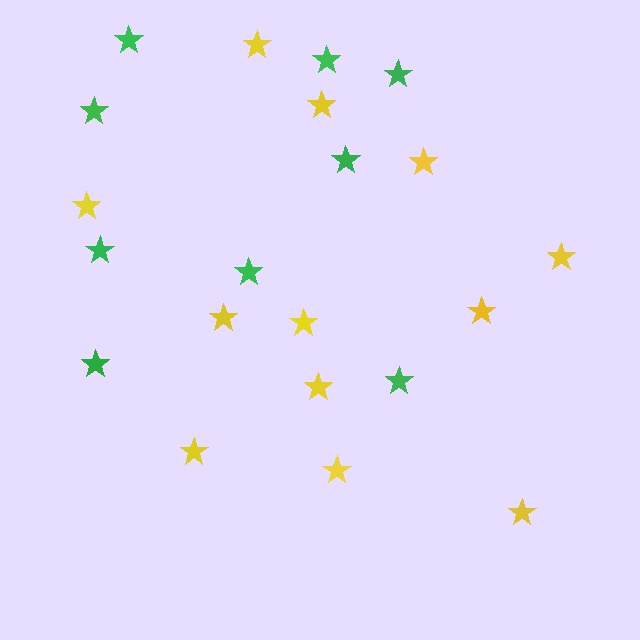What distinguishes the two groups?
There are 2 groups: one group of yellow stars (12) and one group of green stars (9).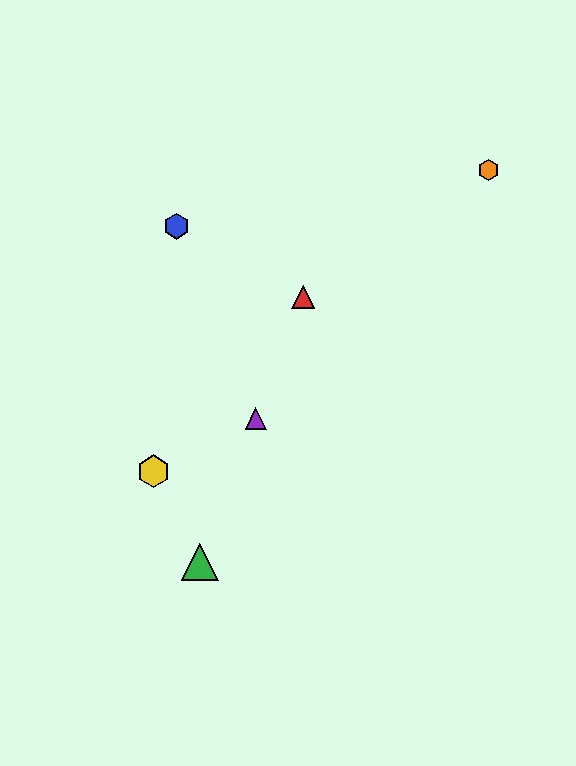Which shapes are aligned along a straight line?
The red triangle, the green triangle, the purple triangle are aligned along a straight line.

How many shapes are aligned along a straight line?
3 shapes (the red triangle, the green triangle, the purple triangle) are aligned along a straight line.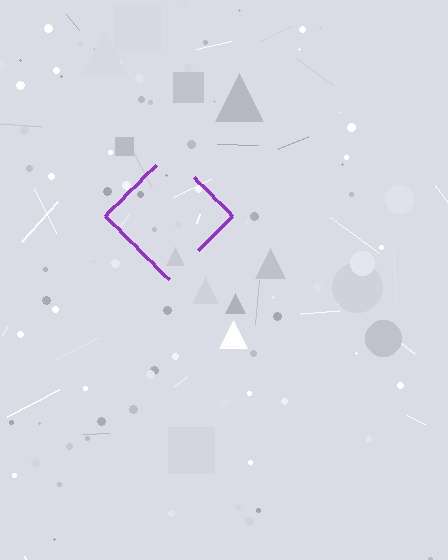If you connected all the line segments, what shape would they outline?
They would outline a diamond.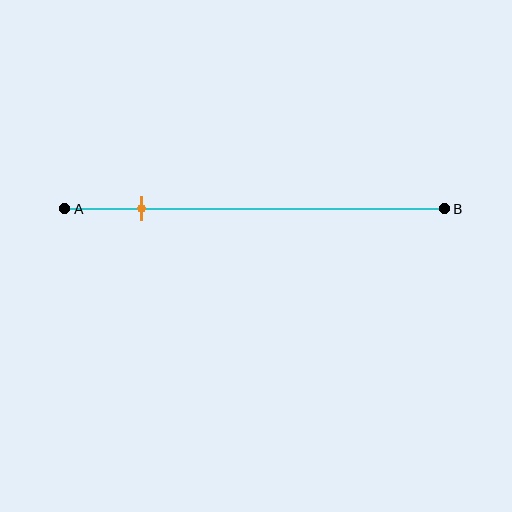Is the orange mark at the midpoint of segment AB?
No, the mark is at about 20% from A, not at the 50% midpoint.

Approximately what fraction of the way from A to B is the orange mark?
The orange mark is approximately 20% of the way from A to B.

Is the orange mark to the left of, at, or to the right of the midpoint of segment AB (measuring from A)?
The orange mark is to the left of the midpoint of segment AB.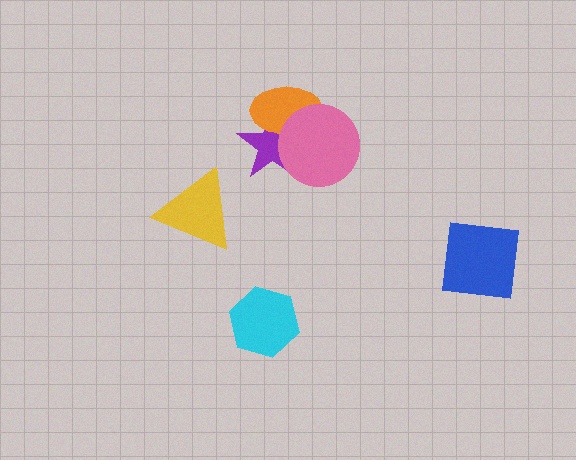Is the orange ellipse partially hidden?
Yes, it is partially covered by another shape.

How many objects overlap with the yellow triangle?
0 objects overlap with the yellow triangle.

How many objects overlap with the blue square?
0 objects overlap with the blue square.